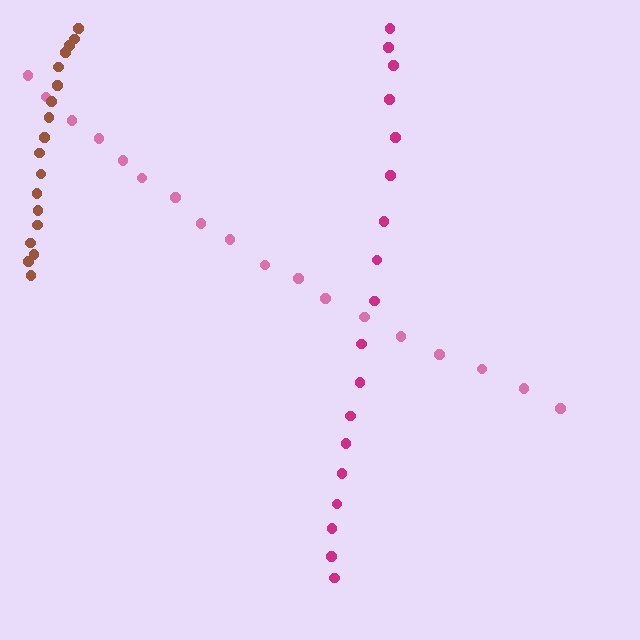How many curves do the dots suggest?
There are 3 distinct paths.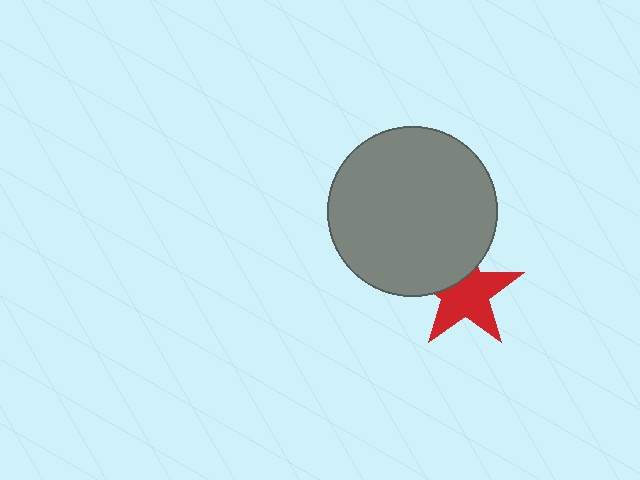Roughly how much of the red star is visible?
Most of it is visible (roughly 68%).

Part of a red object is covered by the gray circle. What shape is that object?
It is a star.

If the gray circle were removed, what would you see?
You would see the complete red star.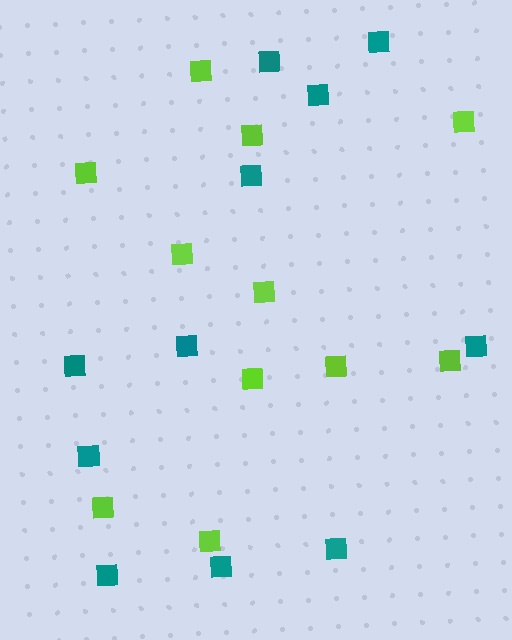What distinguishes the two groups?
There are 2 groups: one group of lime squares (11) and one group of teal squares (11).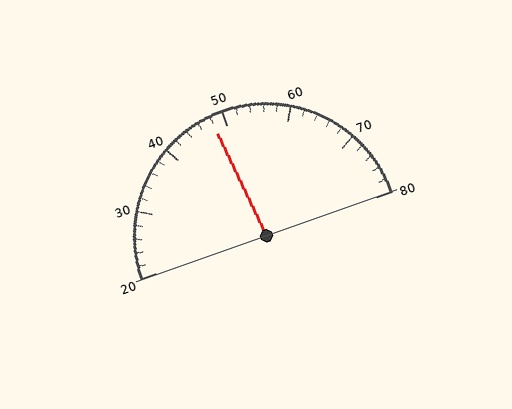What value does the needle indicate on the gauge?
The needle indicates approximately 48.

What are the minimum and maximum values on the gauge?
The gauge ranges from 20 to 80.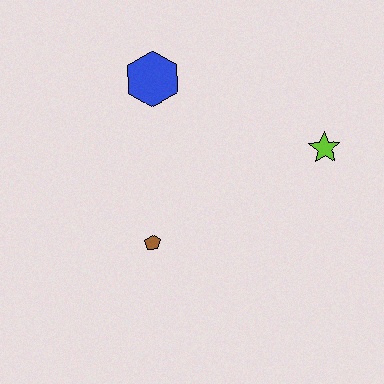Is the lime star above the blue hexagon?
No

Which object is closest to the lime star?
The blue hexagon is closest to the lime star.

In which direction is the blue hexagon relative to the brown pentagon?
The blue hexagon is above the brown pentagon.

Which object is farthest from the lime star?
The brown pentagon is farthest from the lime star.